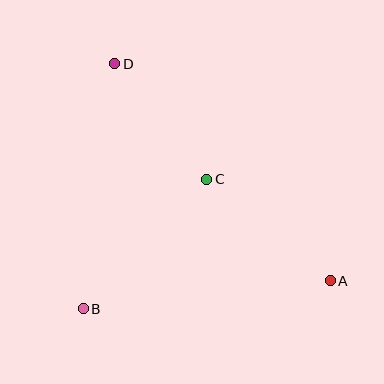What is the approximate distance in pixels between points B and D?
The distance between B and D is approximately 247 pixels.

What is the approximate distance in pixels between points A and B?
The distance between A and B is approximately 248 pixels.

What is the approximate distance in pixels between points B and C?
The distance between B and C is approximately 179 pixels.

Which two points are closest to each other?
Points C and D are closest to each other.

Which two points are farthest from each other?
Points A and D are farthest from each other.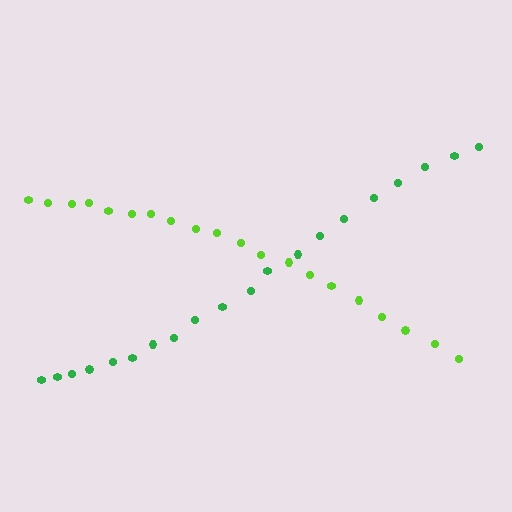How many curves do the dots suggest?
There are 2 distinct paths.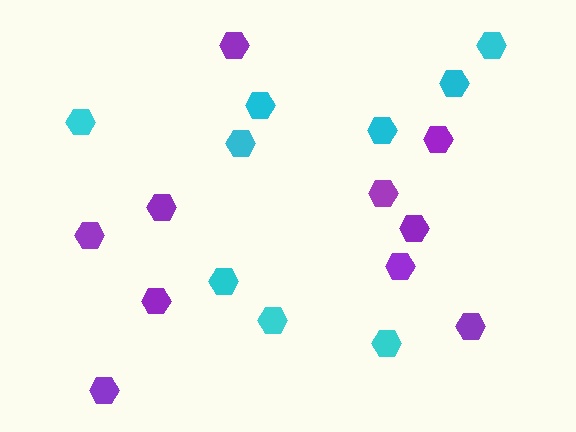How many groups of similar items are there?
There are 2 groups: one group of cyan hexagons (9) and one group of purple hexagons (10).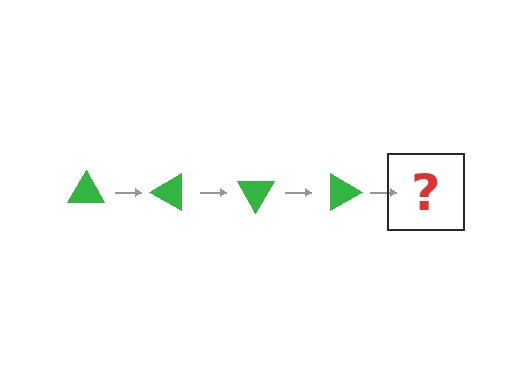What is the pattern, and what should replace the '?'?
The pattern is that the triangle rotates 30 degrees each step. The '?' should be a green triangle rotated 120 degrees.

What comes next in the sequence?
The next element should be a green triangle rotated 120 degrees.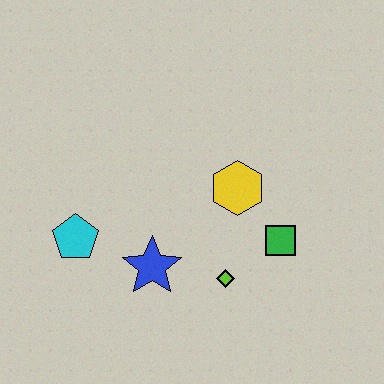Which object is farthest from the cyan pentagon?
The green square is farthest from the cyan pentagon.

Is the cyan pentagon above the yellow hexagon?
No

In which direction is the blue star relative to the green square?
The blue star is to the left of the green square.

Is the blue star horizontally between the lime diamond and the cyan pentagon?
Yes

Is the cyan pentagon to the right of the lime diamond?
No